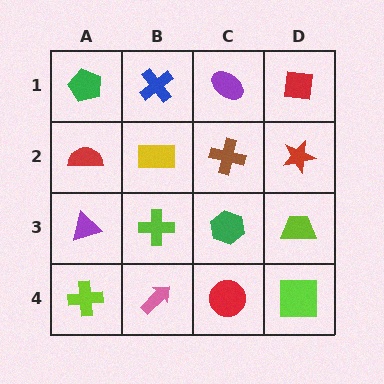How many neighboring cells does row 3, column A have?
3.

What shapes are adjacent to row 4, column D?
A lime trapezoid (row 3, column D), a red circle (row 4, column C).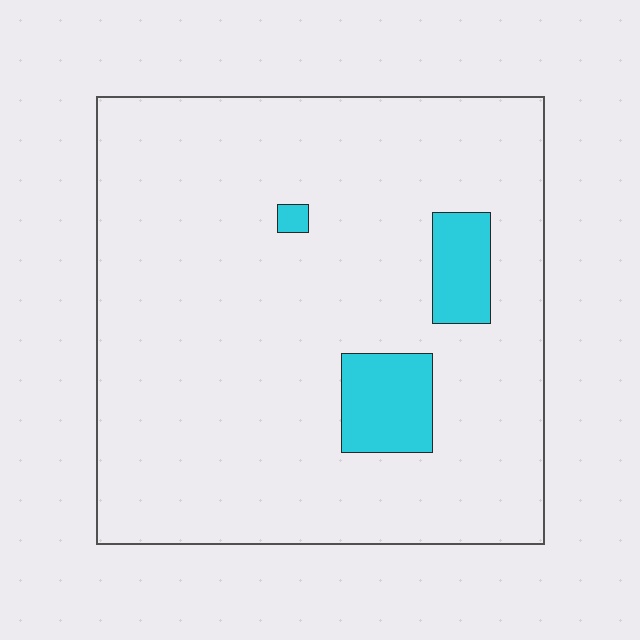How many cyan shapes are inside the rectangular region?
3.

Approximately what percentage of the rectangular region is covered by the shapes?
Approximately 10%.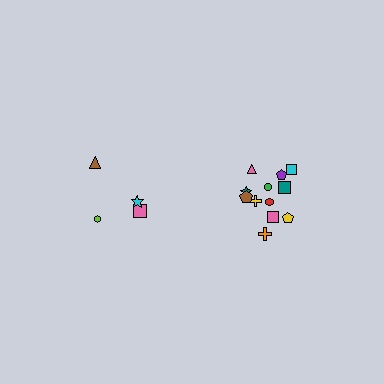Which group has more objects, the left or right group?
The right group.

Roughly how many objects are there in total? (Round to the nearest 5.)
Roughly 15 objects in total.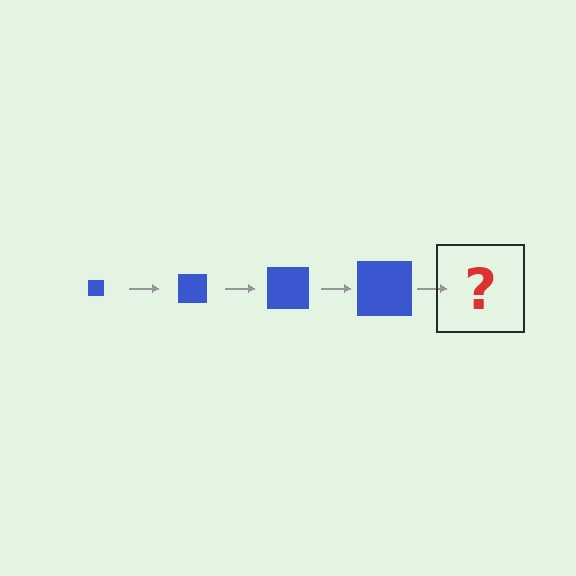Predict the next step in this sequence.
The next step is a blue square, larger than the previous one.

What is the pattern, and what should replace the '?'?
The pattern is that the square gets progressively larger each step. The '?' should be a blue square, larger than the previous one.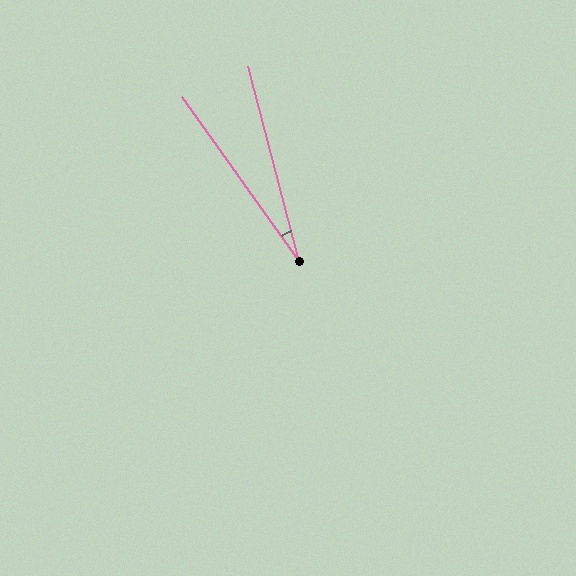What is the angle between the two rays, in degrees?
Approximately 21 degrees.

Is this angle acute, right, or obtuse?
It is acute.